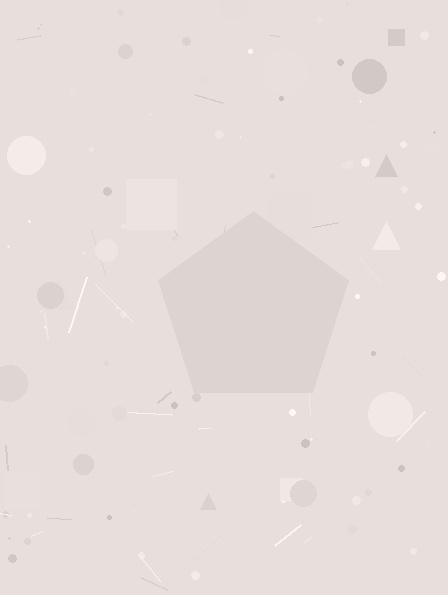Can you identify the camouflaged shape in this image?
The camouflaged shape is a pentagon.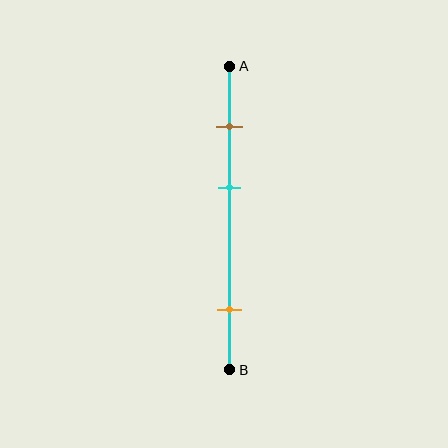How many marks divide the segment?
There are 3 marks dividing the segment.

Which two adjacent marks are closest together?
The brown and cyan marks are the closest adjacent pair.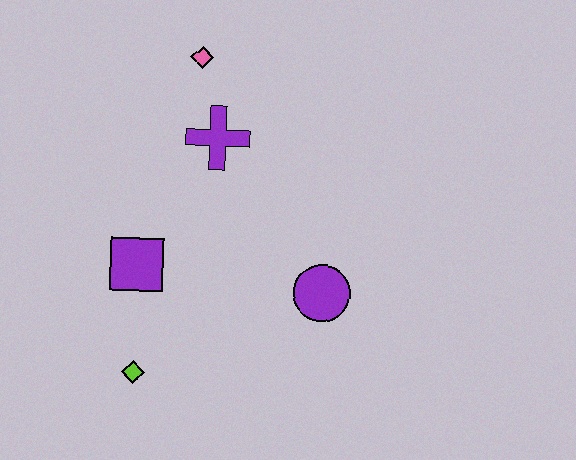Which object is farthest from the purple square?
The pink diamond is farthest from the purple square.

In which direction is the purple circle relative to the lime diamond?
The purple circle is to the right of the lime diamond.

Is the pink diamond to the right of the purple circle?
No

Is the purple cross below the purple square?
No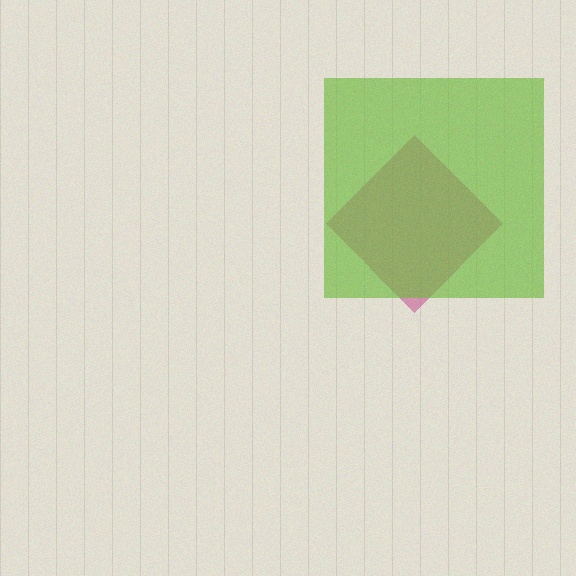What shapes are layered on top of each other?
The layered shapes are: a magenta diamond, a lime square.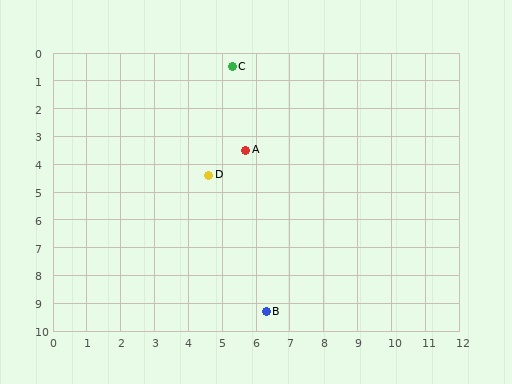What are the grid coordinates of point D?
Point D is at approximately (4.6, 4.4).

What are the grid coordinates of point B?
Point B is at approximately (6.3, 9.3).